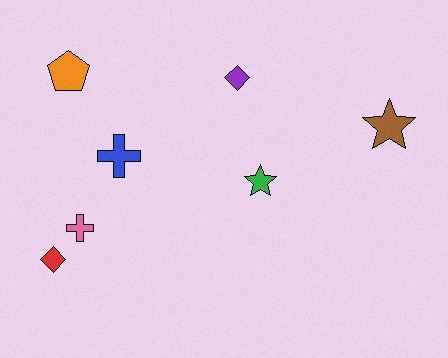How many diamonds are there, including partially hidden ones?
There are 2 diamonds.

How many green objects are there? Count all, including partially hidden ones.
There is 1 green object.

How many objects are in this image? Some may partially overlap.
There are 7 objects.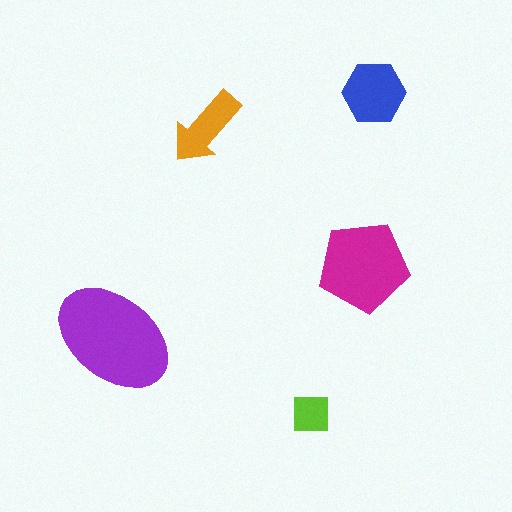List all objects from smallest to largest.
The lime square, the orange arrow, the blue hexagon, the magenta pentagon, the purple ellipse.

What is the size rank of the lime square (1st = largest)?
5th.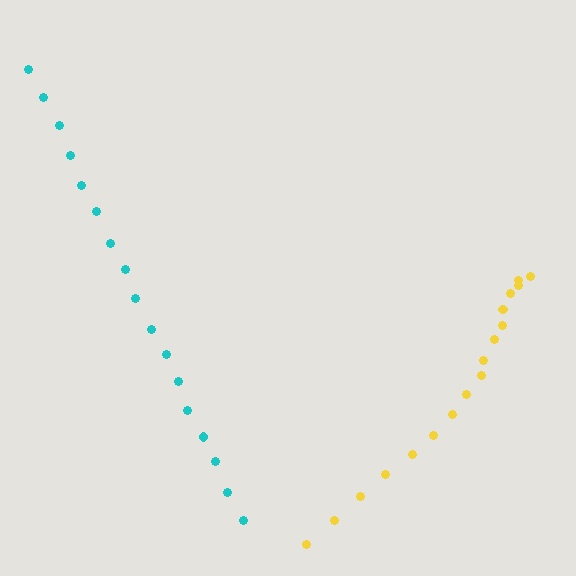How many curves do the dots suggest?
There are 2 distinct paths.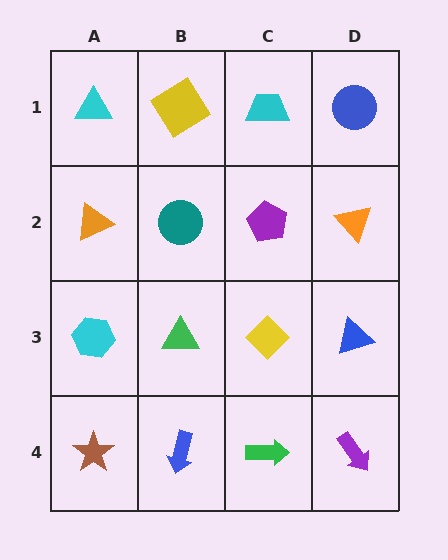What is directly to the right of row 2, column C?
An orange triangle.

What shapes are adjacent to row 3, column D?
An orange triangle (row 2, column D), a purple arrow (row 4, column D), a yellow diamond (row 3, column C).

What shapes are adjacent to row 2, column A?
A cyan triangle (row 1, column A), a cyan hexagon (row 3, column A), a teal circle (row 2, column B).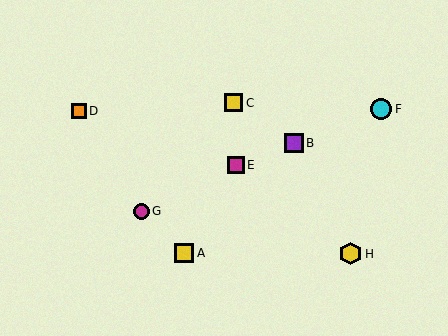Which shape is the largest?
The yellow hexagon (labeled H) is the largest.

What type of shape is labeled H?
Shape H is a yellow hexagon.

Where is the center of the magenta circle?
The center of the magenta circle is at (142, 211).